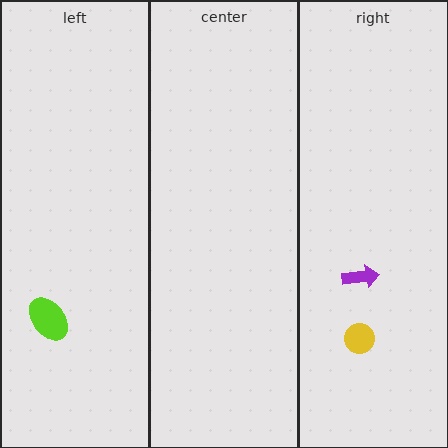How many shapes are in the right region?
2.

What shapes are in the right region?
The yellow circle, the purple arrow.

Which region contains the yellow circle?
The right region.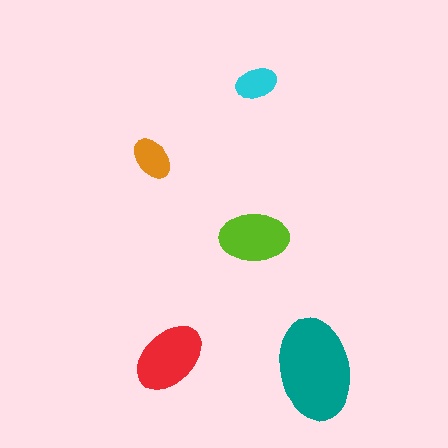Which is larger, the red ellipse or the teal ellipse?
The teal one.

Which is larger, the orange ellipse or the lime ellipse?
The lime one.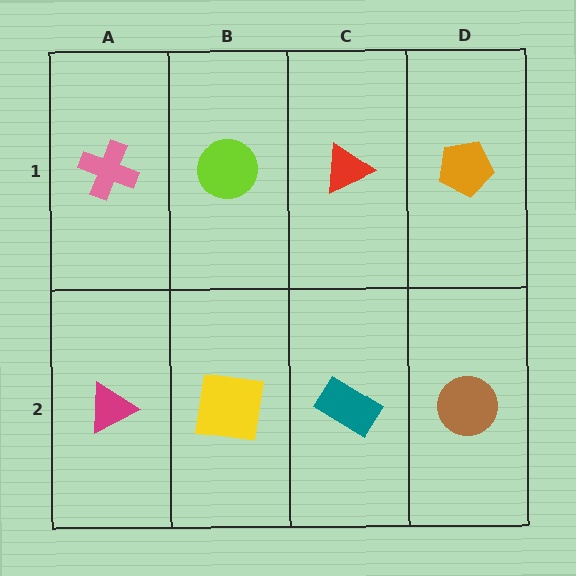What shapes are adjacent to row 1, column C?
A teal rectangle (row 2, column C), a lime circle (row 1, column B), an orange pentagon (row 1, column D).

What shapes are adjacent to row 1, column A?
A magenta triangle (row 2, column A), a lime circle (row 1, column B).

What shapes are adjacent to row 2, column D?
An orange pentagon (row 1, column D), a teal rectangle (row 2, column C).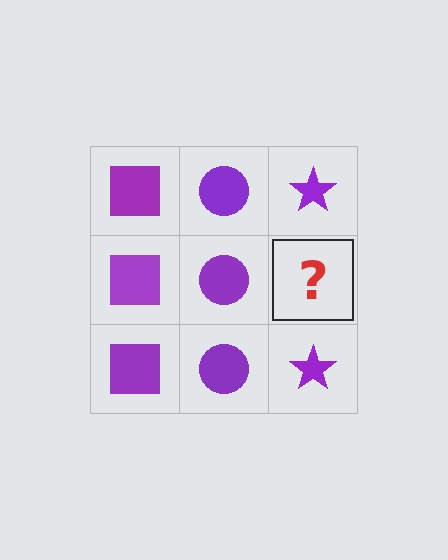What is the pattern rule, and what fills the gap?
The rule is that each column has a consistent shape. The gap should be filled with a purple star.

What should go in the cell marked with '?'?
The missing cell should contain a purple star.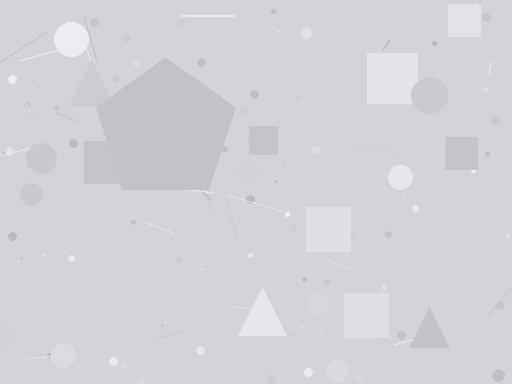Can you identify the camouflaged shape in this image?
The camouflaged shape is a pentagon.